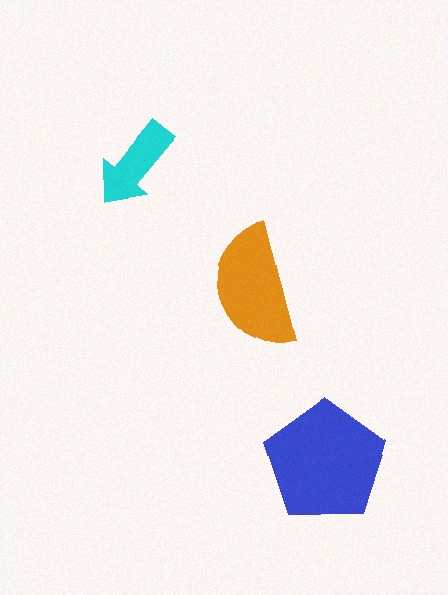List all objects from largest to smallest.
The blue pentagon, the orange semicircle, the cyan arrow.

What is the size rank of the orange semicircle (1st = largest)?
2nd.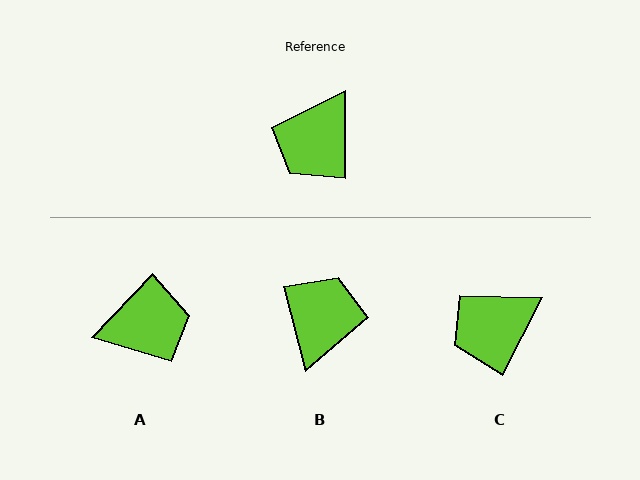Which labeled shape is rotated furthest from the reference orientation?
B, about 165 degrees away.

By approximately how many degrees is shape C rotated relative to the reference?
Approximately 27 degrees clockwise.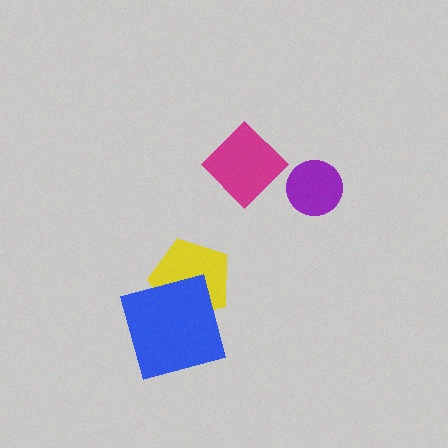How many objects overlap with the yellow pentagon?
1 object overlaps with the yellow pentagon.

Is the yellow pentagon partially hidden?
Yes, it is partially covered by another shape.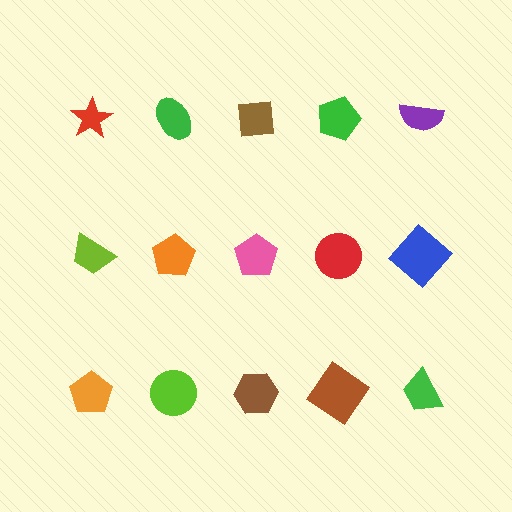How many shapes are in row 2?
5 shapes.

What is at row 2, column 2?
An orange pentagon.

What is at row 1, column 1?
A red star.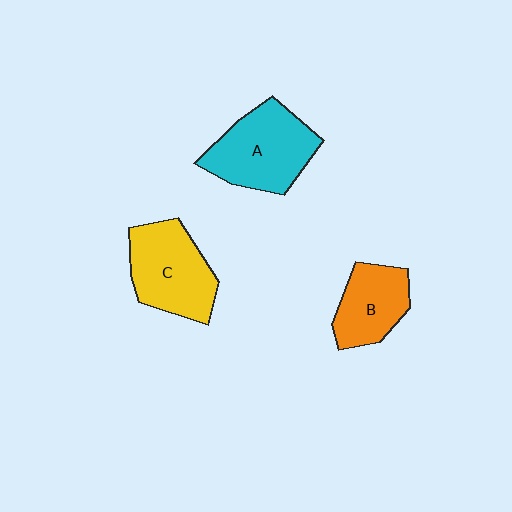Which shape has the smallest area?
Shape B (orange).